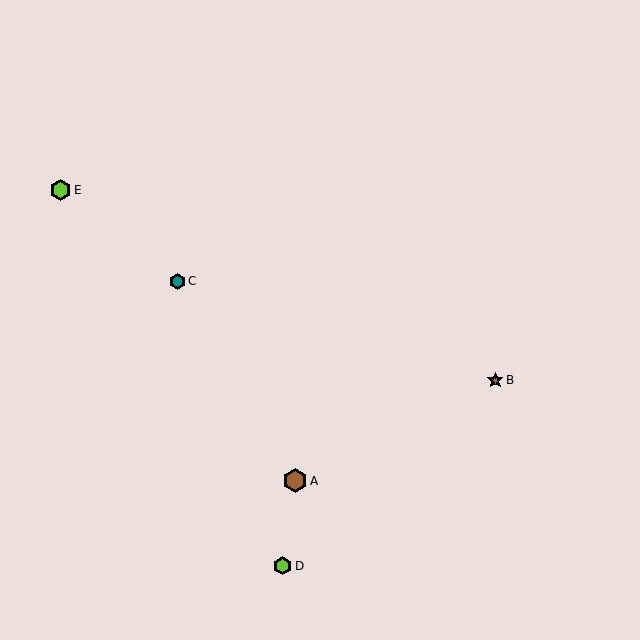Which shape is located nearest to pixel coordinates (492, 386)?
The brown star (labeled B) at (495, 380) is nearest to that location.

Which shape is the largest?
The brown hexagon (labeled A) is the largest.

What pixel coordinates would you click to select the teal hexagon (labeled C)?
Click at (177, 281) to select the teal hexagon C.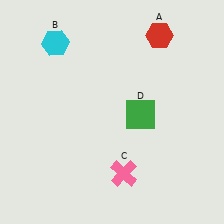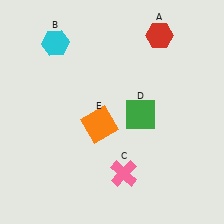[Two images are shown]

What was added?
An orange square (E) was added in Image 2.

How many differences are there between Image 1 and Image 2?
There is 1 difference between the two images.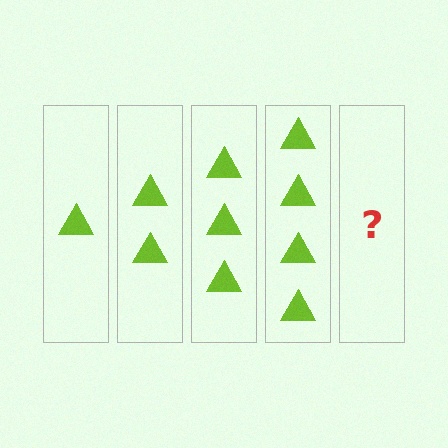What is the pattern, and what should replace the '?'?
The pattern is that each step adds one more triangle. The '?' should be 5 triangles.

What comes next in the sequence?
The next element should be 5 triangles.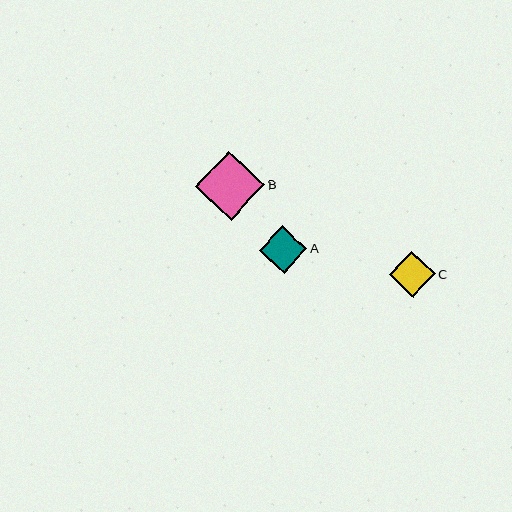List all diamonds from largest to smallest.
From largest to smallest: B, A, C.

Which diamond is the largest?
Diamond B is the largest with a size of approximately 69 pixels.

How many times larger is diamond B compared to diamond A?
Diamond B is approximately 1.5 times the size of diamond A.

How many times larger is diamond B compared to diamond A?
Diamond B is approximately 1.5 times the size of diamond A.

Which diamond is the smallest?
Diamond C is the smallest with a size of approximately 46 pixels.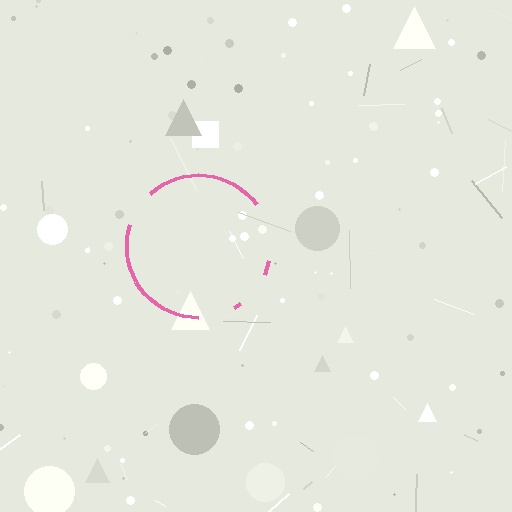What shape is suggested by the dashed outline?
The dashed outline suggests a circle.